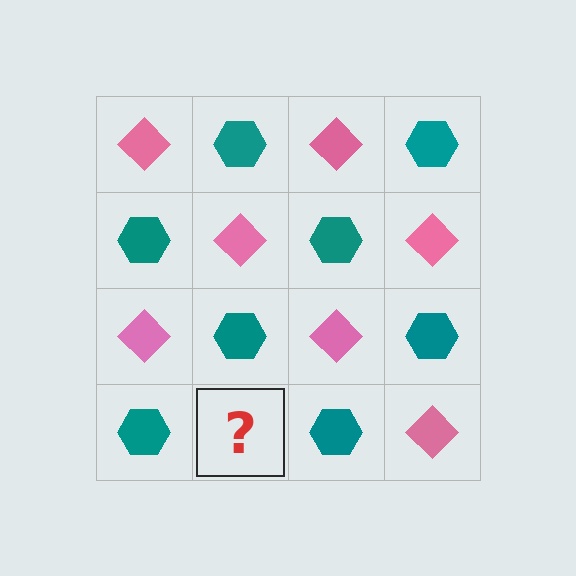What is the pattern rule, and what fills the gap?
The rule is that it alternates pink diamond and teal hexagon in a checkerboard pattern. The gap should be filled with a pink diamond.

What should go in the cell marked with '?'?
The missing cell should contain a pink diamond.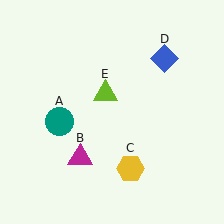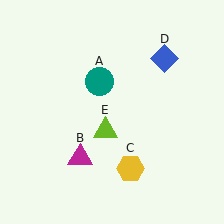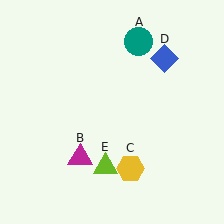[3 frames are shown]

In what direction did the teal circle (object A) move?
The teal circle (object A) moved up and to the right.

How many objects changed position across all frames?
2 objects changed position: teal circle (object A), lime triangle (object E).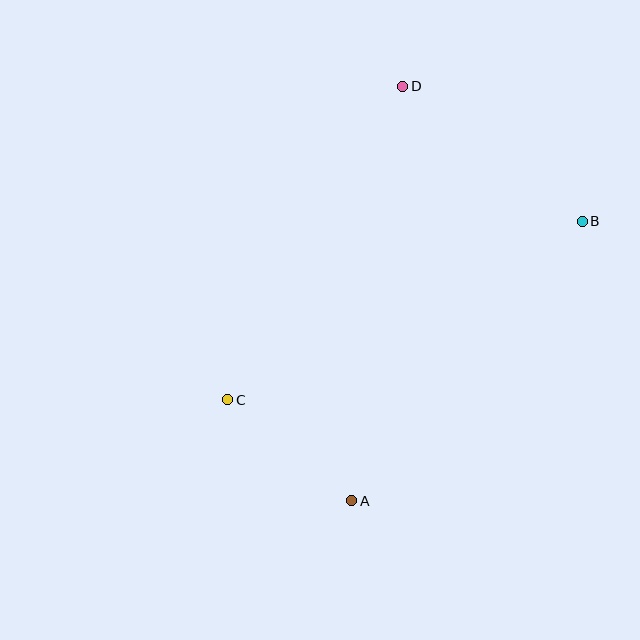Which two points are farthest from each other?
Points A and D are farthest from each other.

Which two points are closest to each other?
Points A and C are closest to each other.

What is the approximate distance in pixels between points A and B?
The distance between A and B is approximately 363 pixels.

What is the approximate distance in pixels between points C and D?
The distance between C and D is approximately 359 pixels.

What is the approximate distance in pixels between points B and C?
The distance between B and C is approximately 397 pixels.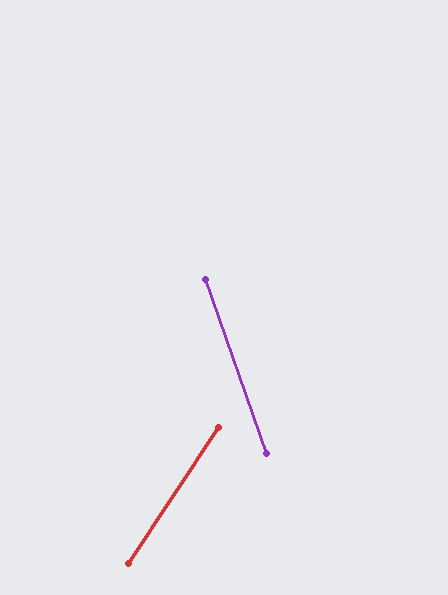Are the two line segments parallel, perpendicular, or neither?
Neither parallel nor perpendicular — they differ by about 53°.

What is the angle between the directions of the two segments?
Approximately 53 degrees.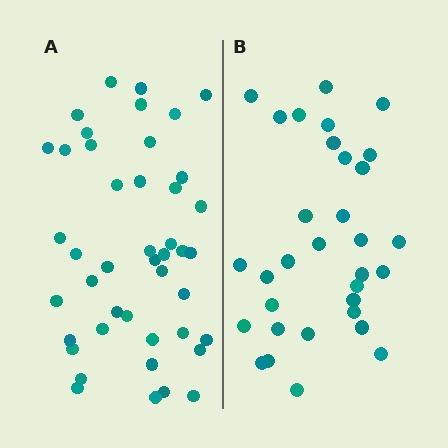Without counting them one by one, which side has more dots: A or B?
Region A (the left region) has more dots.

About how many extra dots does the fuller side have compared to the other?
Region A has roughly 12 or so more dots than region B.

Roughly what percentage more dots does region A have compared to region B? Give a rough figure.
About 40% more.